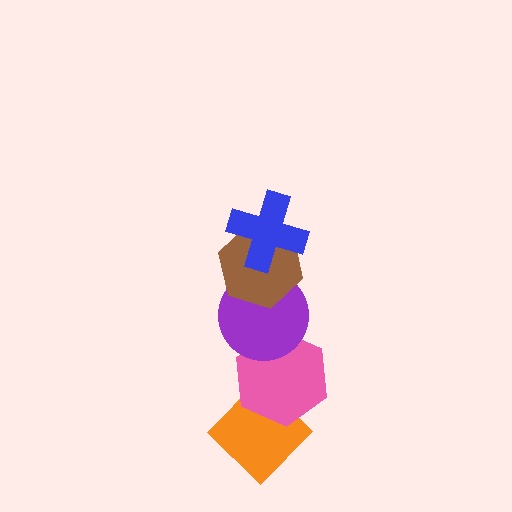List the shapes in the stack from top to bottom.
From top to bottom: the blue cross, the brown hexagon, the purple circle, the pink hexagon, the orange diamond.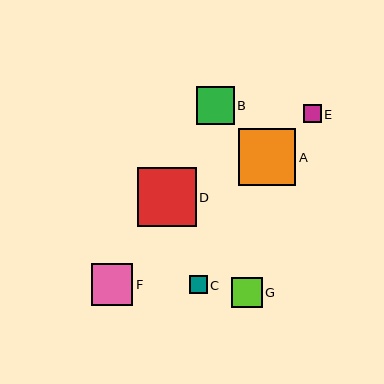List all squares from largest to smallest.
From largest to smallest: D, A, F, B, G, C, E.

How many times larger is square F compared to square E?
Square F is approximately 2.4 times the size of square E.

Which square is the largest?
Square D is the largest with a size of approximately 59 pixels.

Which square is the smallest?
Square E is the smallest with a size of approximately 18 pixels.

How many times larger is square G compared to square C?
Square G is approximately 1.7 times the size of square C.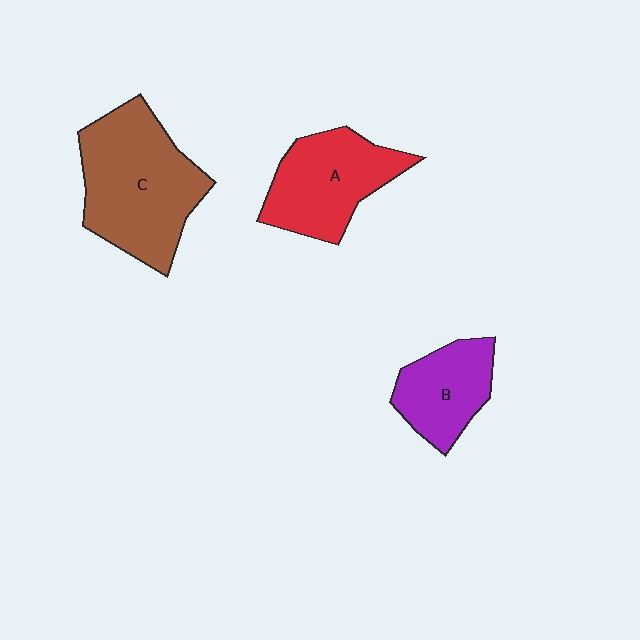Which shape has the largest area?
Shape C (brown).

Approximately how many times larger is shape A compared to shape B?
Approximately 1.3 times.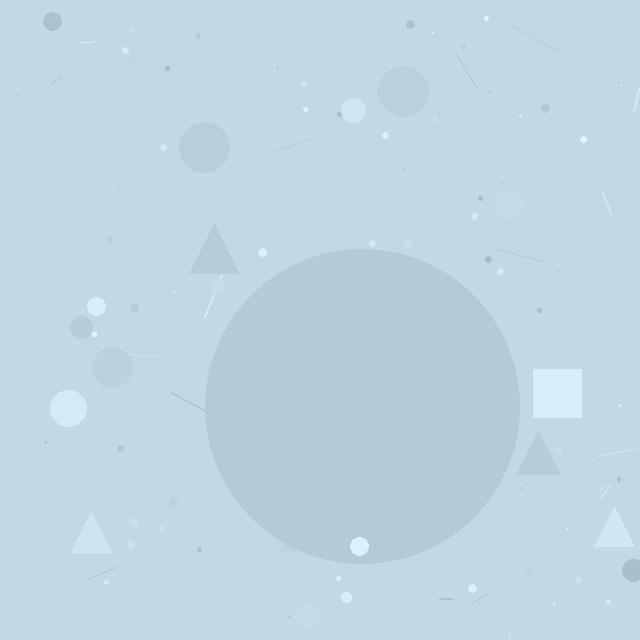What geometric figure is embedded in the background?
A circle is embedded in the background.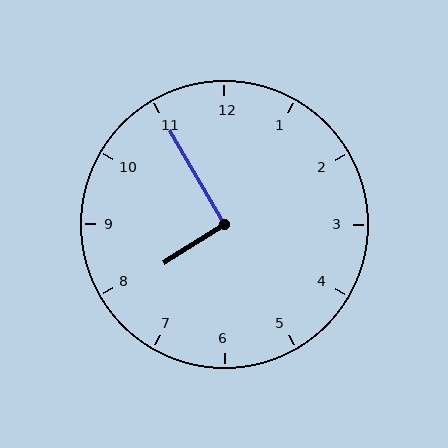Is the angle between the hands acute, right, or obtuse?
It is right.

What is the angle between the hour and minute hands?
Approximately 92 degrees.